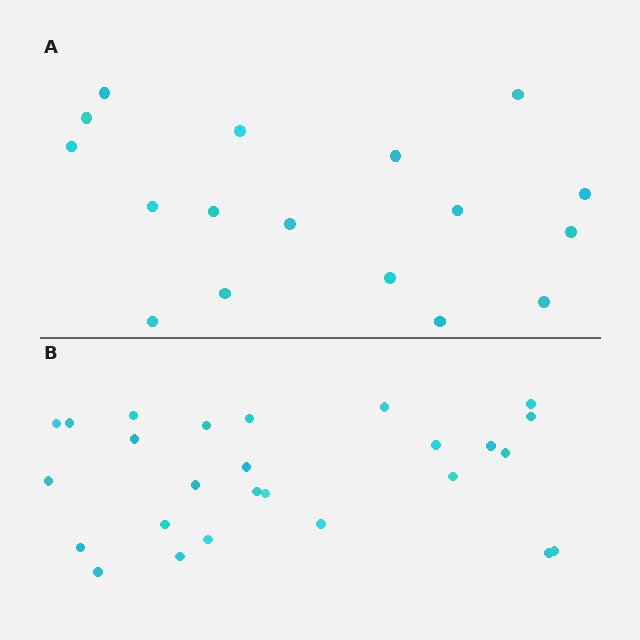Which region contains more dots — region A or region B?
Region B (the bottom region) has more dots.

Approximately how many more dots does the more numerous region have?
Region B has roughly 8 or so more dots than region A.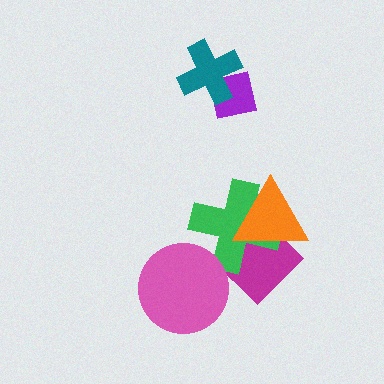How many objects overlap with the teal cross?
1 object overlaps with the teal cross.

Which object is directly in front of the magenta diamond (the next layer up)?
The green cross is directly in front of the magenta diamond.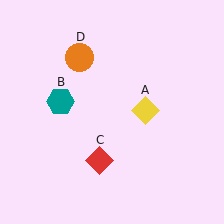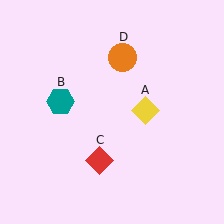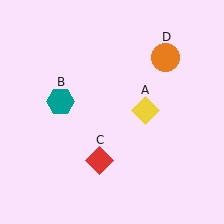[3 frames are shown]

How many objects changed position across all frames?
1 object changed position: orange circle (object D).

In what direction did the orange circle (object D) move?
The orange circle (object D) moved right.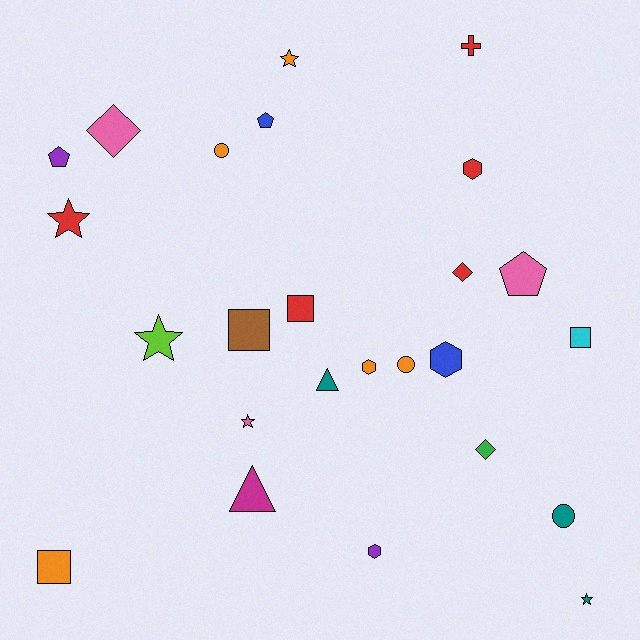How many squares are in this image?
There are 4 squares.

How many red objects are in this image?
There are 5 red objects.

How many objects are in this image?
There are 25 objects.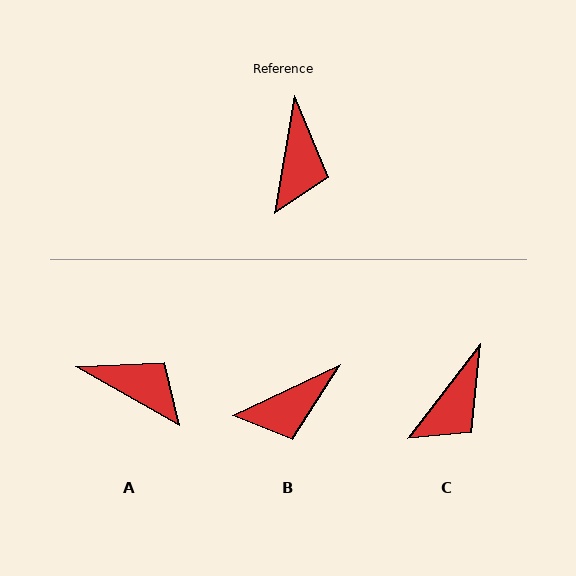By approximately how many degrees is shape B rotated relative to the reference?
Approximately 55 degrees clockwise.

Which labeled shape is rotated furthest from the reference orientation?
A, about 70 degrees away.